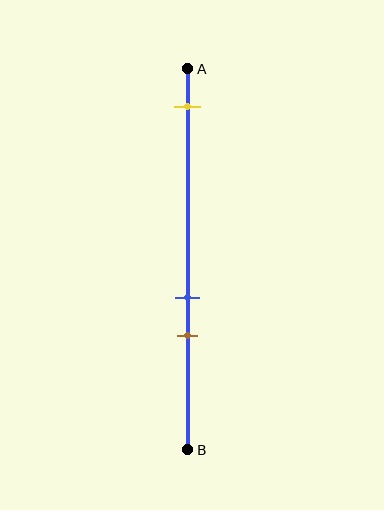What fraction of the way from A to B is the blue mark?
The blue mark is approximately 60% (0.6) of the way from A to B.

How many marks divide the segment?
There are 3 marks dividing the segment.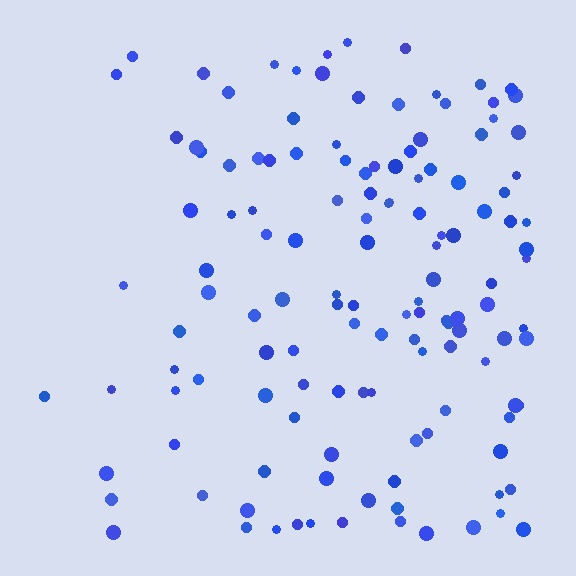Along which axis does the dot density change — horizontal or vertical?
Horizontal.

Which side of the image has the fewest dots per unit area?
The left.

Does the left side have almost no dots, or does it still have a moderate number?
Still a moderate number, just noticeably fewer than the right.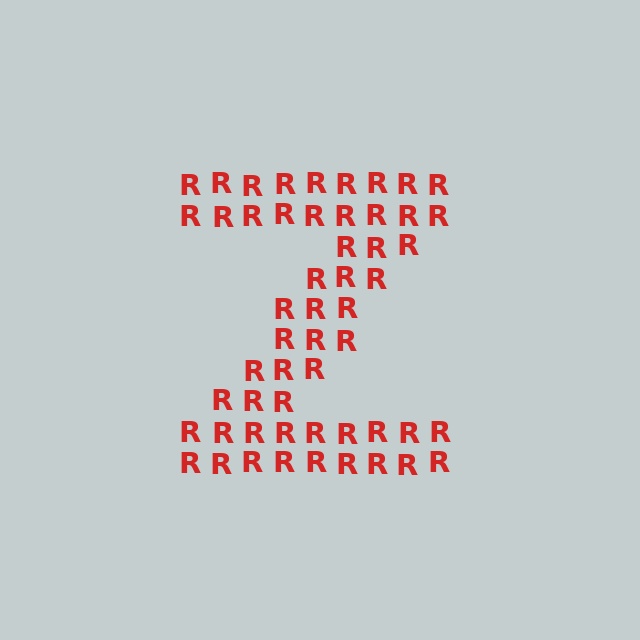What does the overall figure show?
The overall figure shows the letter Z.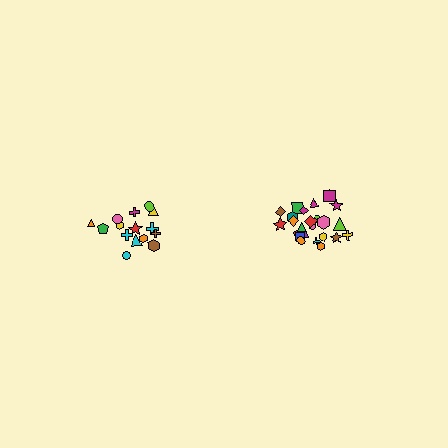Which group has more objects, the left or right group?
The right group.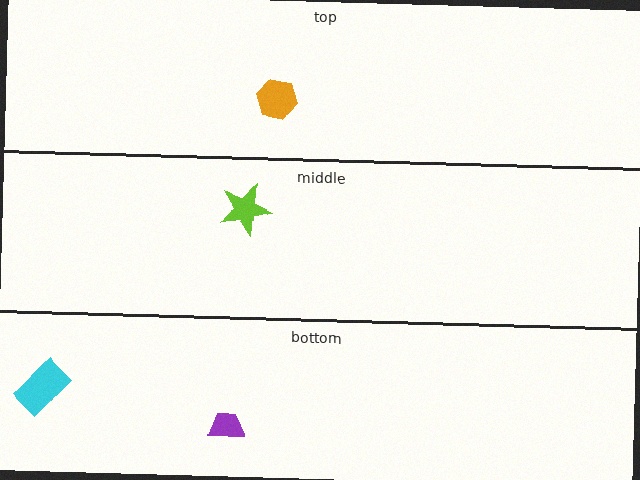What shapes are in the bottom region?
The purple trapezoid, the cyan rectangle.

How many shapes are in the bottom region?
2.